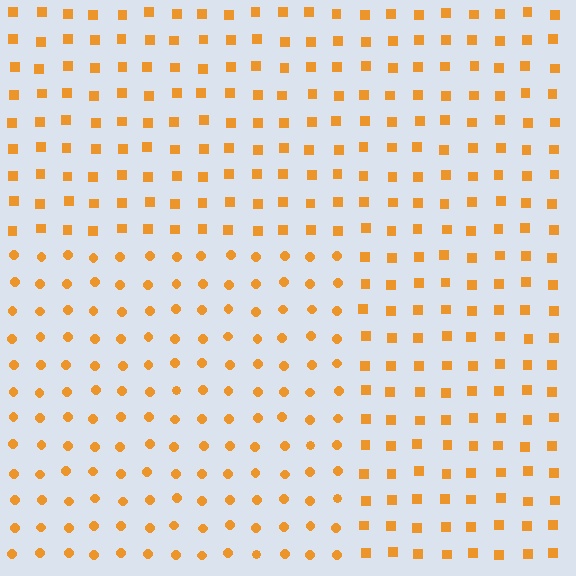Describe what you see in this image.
The image is filled with small orange elements arranged in a uniform grid. A rectangle-shaped region contains circles, while the surrounding area contains squares. The boundary is defined purely by the change in element shape.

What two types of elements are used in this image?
The image uses circles inside the rectangle region and squares outside it.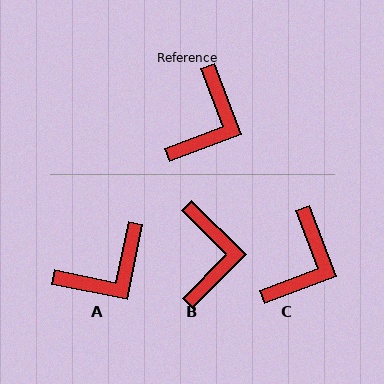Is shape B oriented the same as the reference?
No, it is off by about 25 degrees.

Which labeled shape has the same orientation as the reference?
C.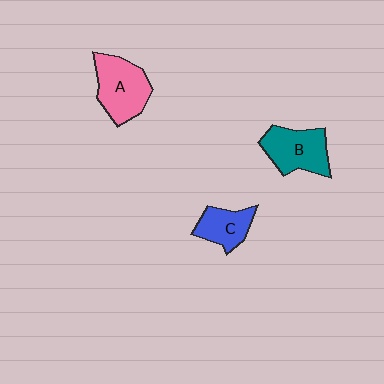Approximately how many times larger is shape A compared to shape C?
Approximately 1.5 times.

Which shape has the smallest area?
Shape C (blue).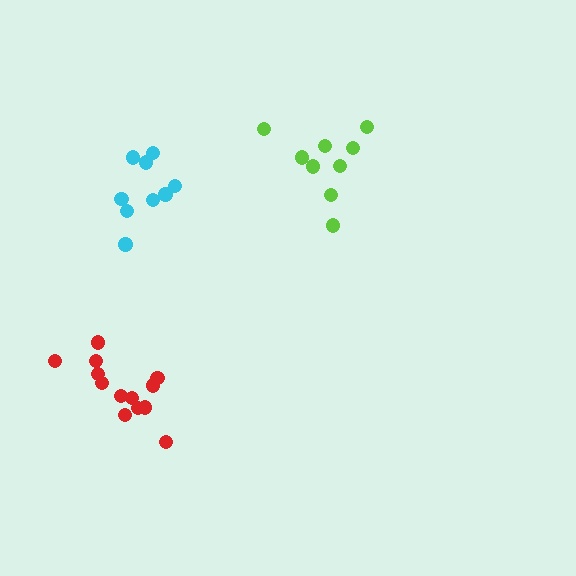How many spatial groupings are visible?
There are 3 spatial groupings.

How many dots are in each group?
Group 1: 9 dots, Group 2: 9 dots, Group 3: 13 dots (31 total).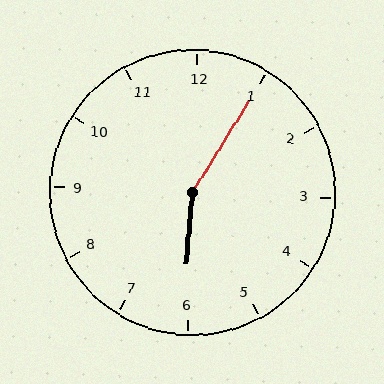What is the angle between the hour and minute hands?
Approximately 152 degrees.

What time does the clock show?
6:05.